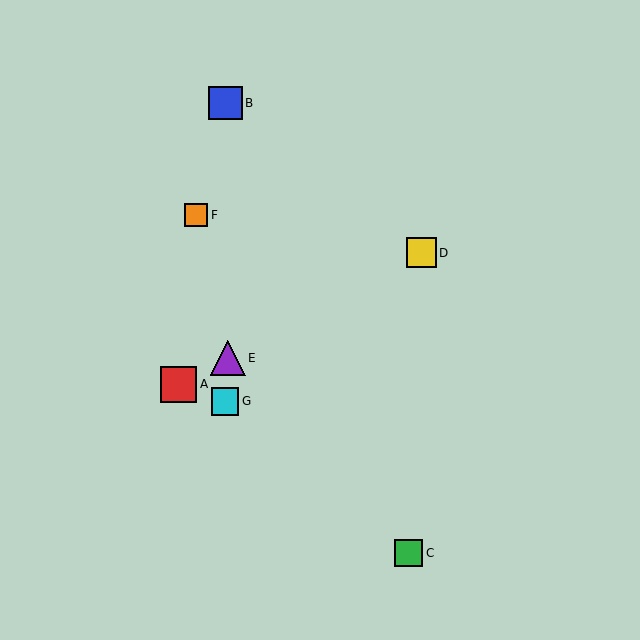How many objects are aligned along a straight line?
3 objects (A, D, E) are aligned along a straight line.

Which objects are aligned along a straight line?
Objects A, D, E are aligned along a straight line.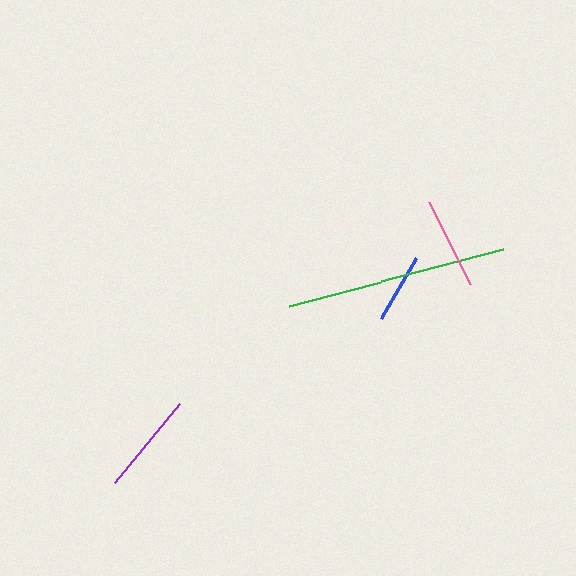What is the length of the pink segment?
The pink segment is approximately 92 pixels long.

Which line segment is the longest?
The green line is the longest at approximately 222 pixels.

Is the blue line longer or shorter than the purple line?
The purple line is longer than the blue line.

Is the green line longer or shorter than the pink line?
The green line is longer than the pink line.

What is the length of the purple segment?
The purple segment is approximately 103 pixels long.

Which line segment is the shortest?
The blue line is the shortest at approximately 70 pixels.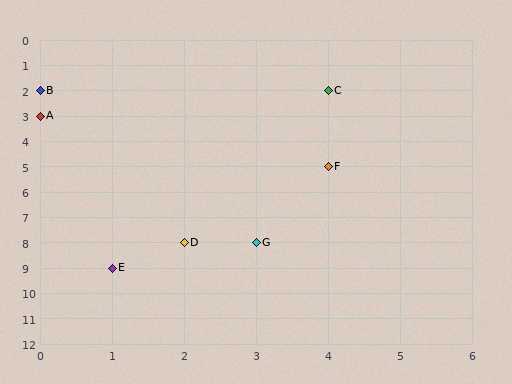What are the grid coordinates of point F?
Point F is at grid coordinates (4, 5).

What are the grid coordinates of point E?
Point E is at grid coordinates (1, 9).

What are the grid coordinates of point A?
Point A is at grid coordinates (0, 3).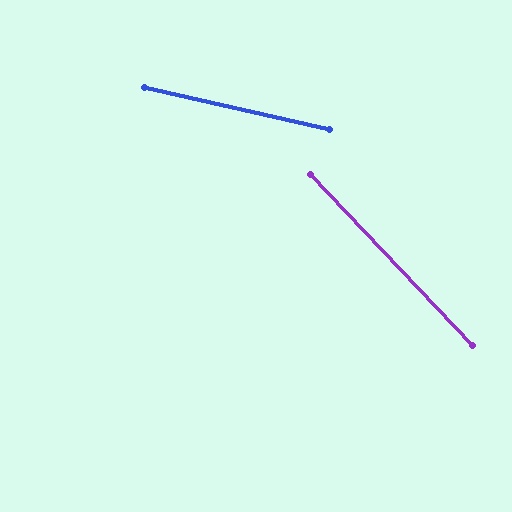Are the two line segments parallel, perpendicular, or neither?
Neither parallel nor perpendicular — they differ by about 34°.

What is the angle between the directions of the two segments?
Approximately 34 degrees.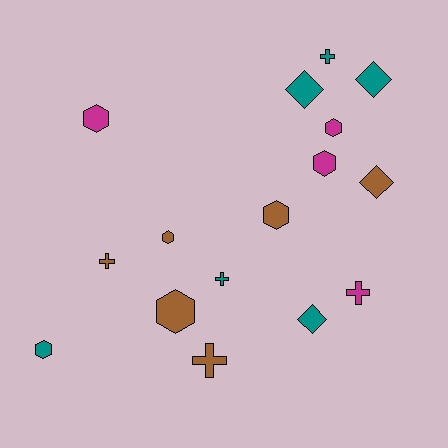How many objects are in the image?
There are 16 objects.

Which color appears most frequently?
Teal, with 6 objects.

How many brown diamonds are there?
There is 1 brown diamond.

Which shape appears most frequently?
Hexagon, with 7 objects.